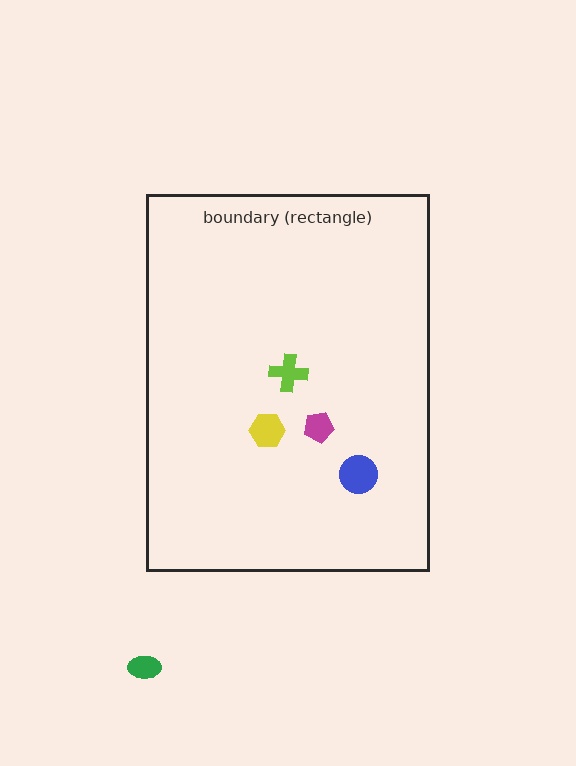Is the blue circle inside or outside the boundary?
Inside.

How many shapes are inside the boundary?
4 inside, 1 outside.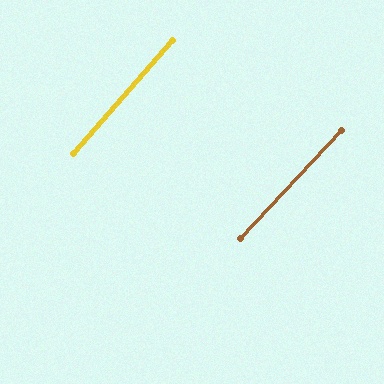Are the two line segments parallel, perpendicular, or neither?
Parallel — their directions differ by only 1.7°.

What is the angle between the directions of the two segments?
Approximately 2 degrees.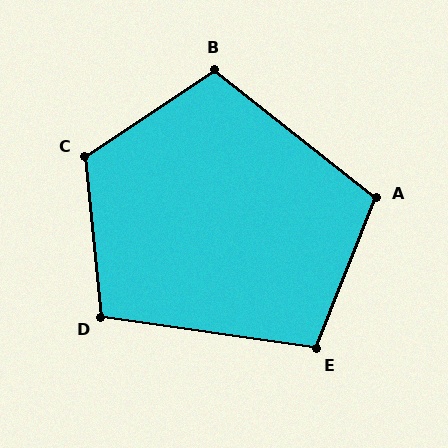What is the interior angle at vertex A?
Approximately 107 degrees (obtuse).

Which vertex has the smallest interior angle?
E, at approximately 104 degrees.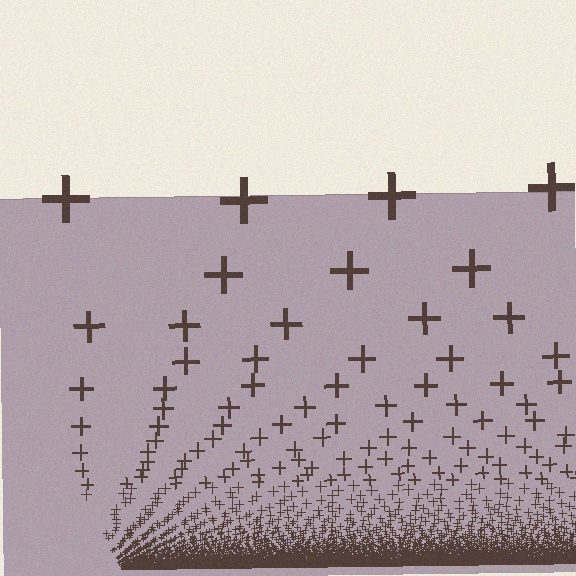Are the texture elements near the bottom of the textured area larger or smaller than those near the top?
Smaller. The gradient is inverted — elements near the bottom are smaller and denser.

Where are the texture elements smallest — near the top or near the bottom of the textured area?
Near the bottom.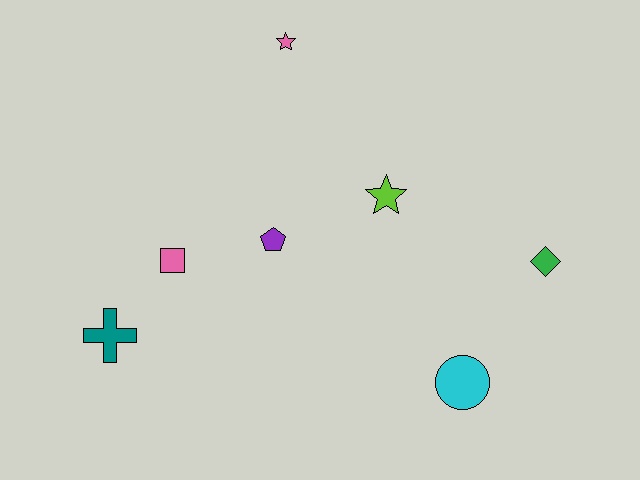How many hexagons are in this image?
There are no hexagons.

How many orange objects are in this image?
There are no orange objects.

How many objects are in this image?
There are 7 objects.